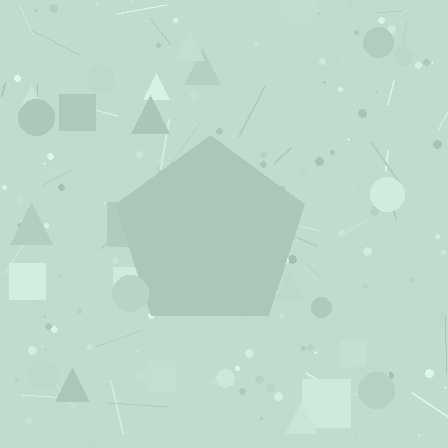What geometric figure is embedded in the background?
A pentagon is embedded in the background.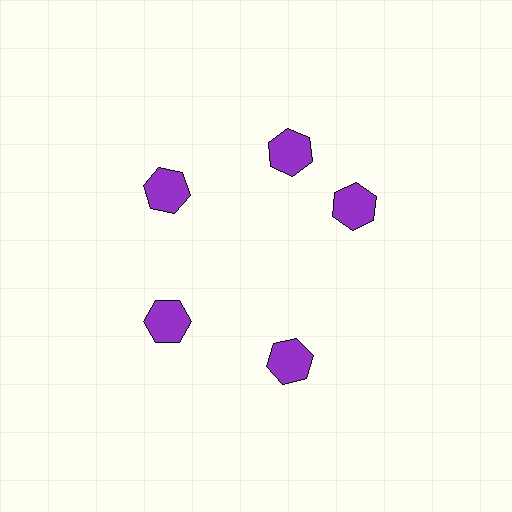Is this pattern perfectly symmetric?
No. The 5 purple hexagons are arranged in a ring, but one element near the 3 o'clock position is rotated out of alignment along the ring, breaking the 5-fold rotational symmetry.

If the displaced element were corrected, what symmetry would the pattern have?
It would have 5-fold rotational symmetry — the pattern would map onto itself every 72 degrees.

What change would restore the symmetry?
The symmetry would be restored by rotating it back into even spacing with its neighbors so that all 5 hexagons sit at equal angles and equal distance from the center.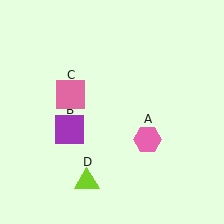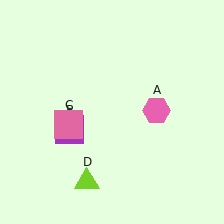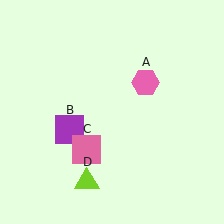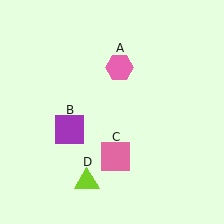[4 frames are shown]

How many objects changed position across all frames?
2 objects changed position: pink hexagon (object A), pink square (object C).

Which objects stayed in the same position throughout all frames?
Purple square (object B) and lime triangle (object D) remained stationary.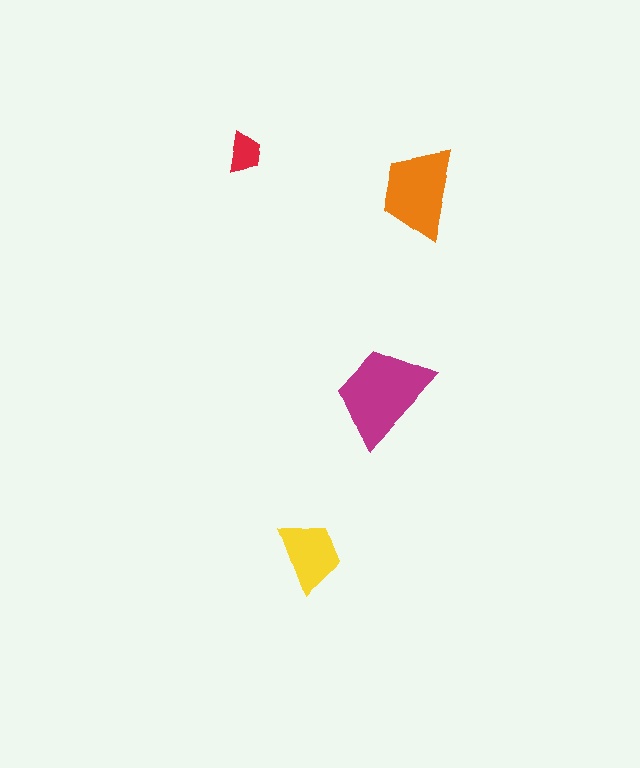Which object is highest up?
The red trapezoid is topmost.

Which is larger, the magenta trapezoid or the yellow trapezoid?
The magenta one.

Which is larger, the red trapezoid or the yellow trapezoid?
The yellow one.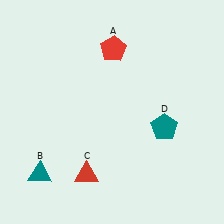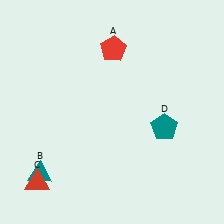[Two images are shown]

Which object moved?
The red triangle (C) moved left.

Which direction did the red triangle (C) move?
The red triangle (C) moved left.